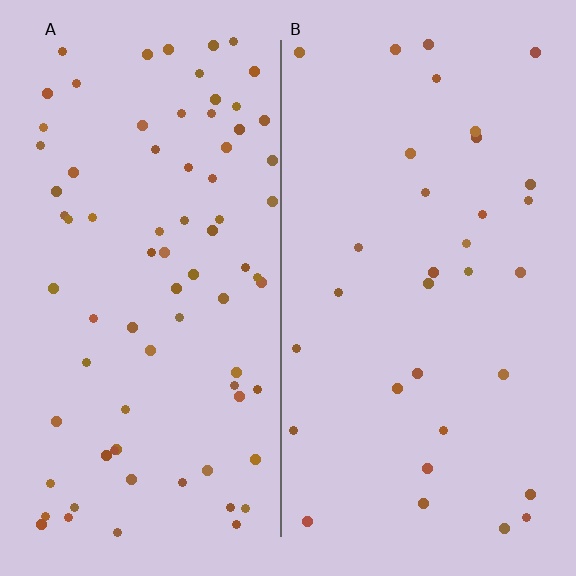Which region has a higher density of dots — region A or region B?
A (the left).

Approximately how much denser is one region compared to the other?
Approximately 2.4× — region A over region B.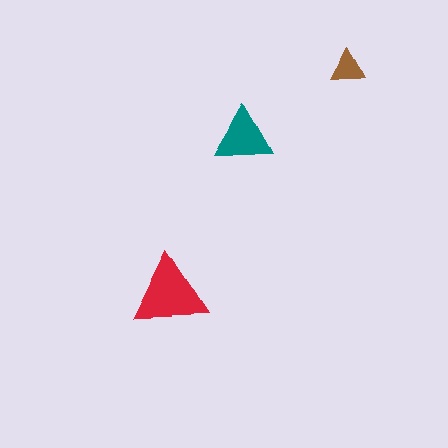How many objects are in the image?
There are 3 objects in the image.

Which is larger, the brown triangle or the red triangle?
The red one.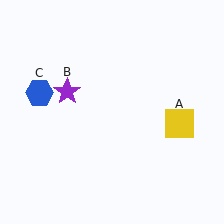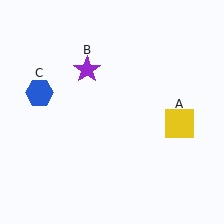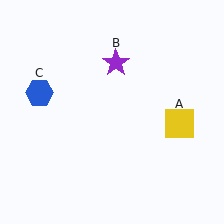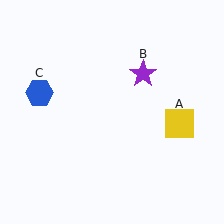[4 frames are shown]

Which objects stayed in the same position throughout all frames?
Yellow square (object A) and blue hexagon (object C) remained stationary.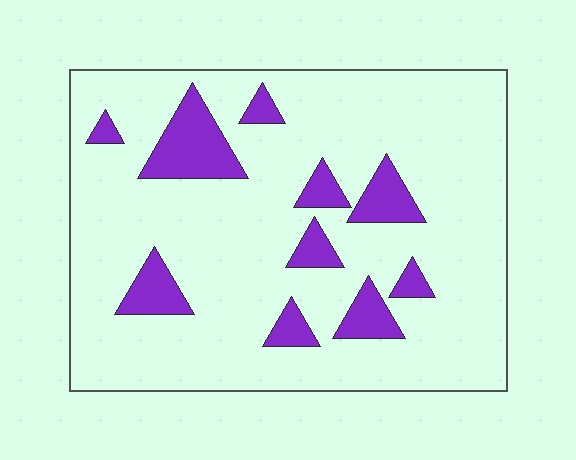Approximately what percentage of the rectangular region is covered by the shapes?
Approximately 15%.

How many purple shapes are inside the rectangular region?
10.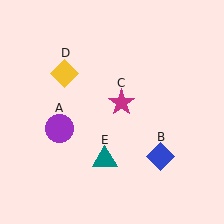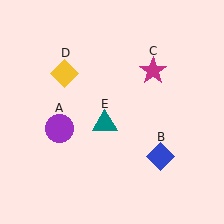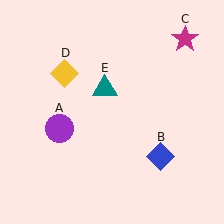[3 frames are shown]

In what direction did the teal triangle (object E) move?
The teal triangle (object E) moved up.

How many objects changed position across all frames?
2 objects changed position: magenta star (object C), teal triangle (object E).